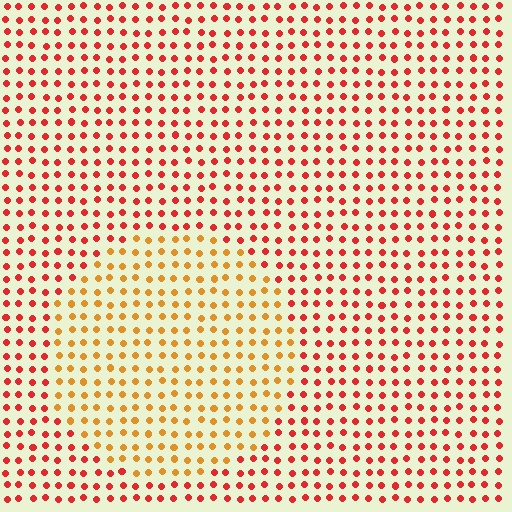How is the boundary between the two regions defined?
The boundary is defined purely by a slight shift in hue (about 36 degrees). Spacing, size, and orientation are identical on both sides.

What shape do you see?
I see a circle.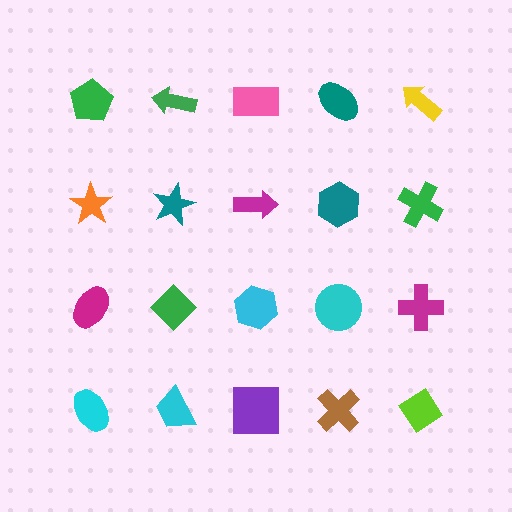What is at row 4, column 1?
A cyan ellipse.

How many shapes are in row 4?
5 shapes.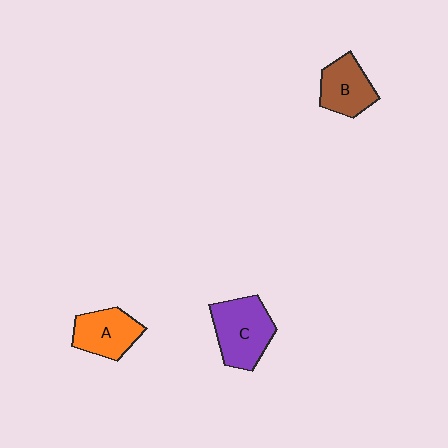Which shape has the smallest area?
Shape B (brown).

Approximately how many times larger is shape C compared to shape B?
Approximately 1.4 times.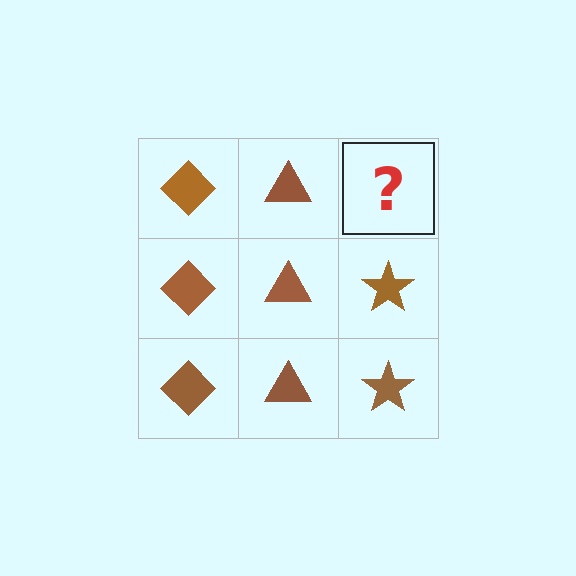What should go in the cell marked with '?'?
The missing cell should contain a brown star.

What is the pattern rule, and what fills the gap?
The rule is that each column has a consistent shape. The gap should be filled with a brown star.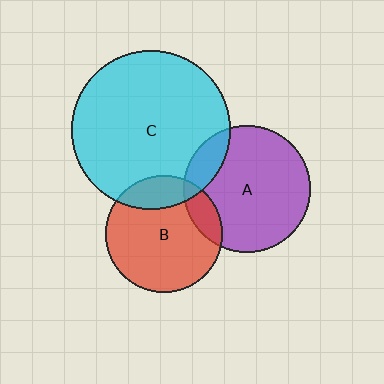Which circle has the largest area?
Circle C (cyan).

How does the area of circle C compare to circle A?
Approximately 1.6 times.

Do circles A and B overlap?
Yes.